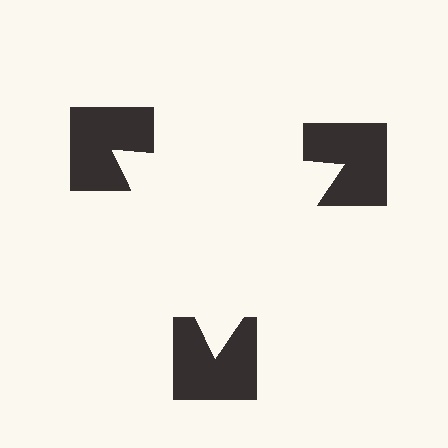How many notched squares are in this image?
There are 3 — one at each vertex of the illusory triangle.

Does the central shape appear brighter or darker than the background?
It typically appears slightly brighter than the background, even though no actual brightness change is drawn.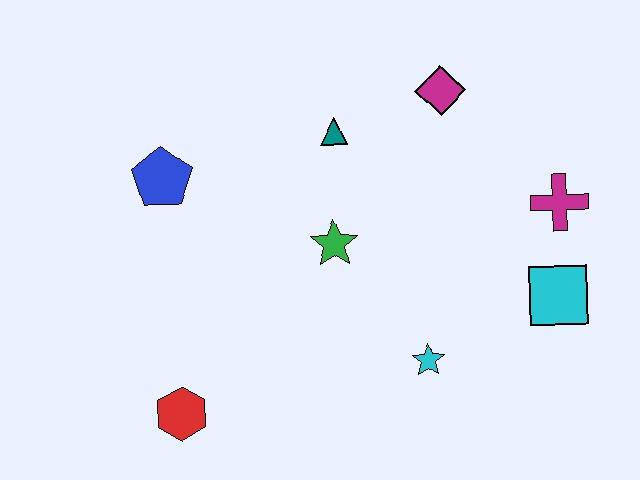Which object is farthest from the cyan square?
The blue pentagon is farthest from the cyan square.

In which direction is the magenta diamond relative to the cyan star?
The magenta diamond is above the cyan star.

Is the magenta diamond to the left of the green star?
No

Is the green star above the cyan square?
Yes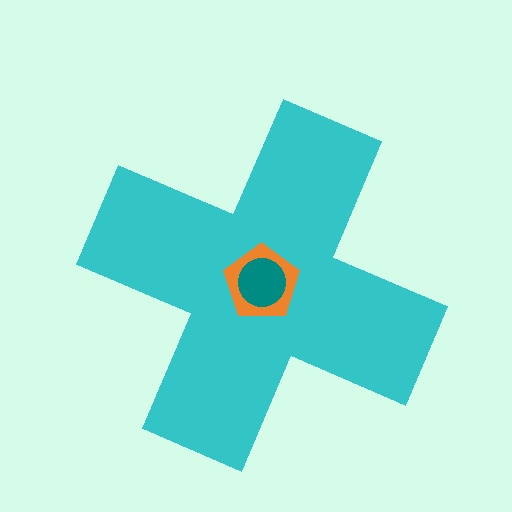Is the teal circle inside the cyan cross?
Yes.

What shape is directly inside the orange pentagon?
The teal circle.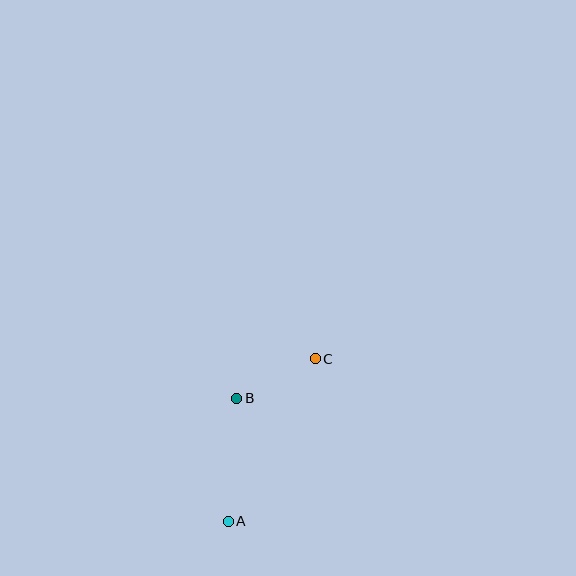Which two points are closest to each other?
Points B and C are closest to each other.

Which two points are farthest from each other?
Points A and C are farthest from each other.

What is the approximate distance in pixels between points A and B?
The distance between A and B is approximately 123 pixels.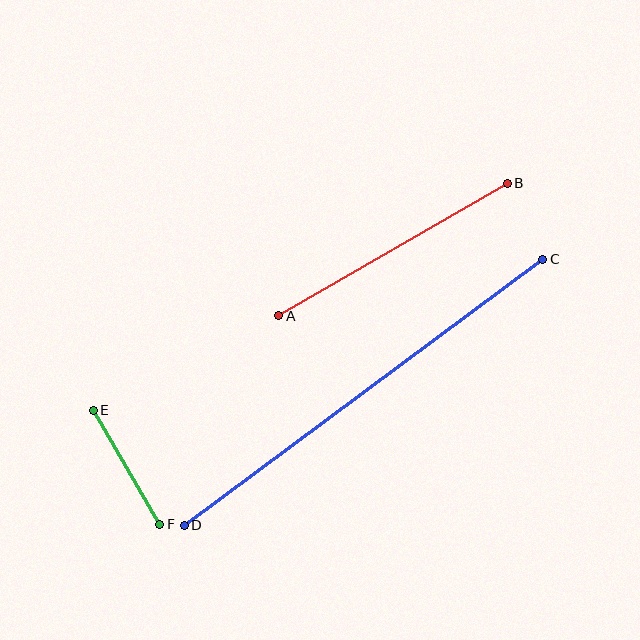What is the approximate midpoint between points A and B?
The midpoint is at approximately (393, 249) pixels.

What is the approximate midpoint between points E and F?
The midpoint is at approximately (127, 467) pixels.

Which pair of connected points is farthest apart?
Points C and D are farthest apart.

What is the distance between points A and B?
The distance is approximately 264 pixels.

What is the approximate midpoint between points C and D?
The midpoint is at approximately (364, 392) pixels.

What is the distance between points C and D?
The distance is approximately 447 pixels.